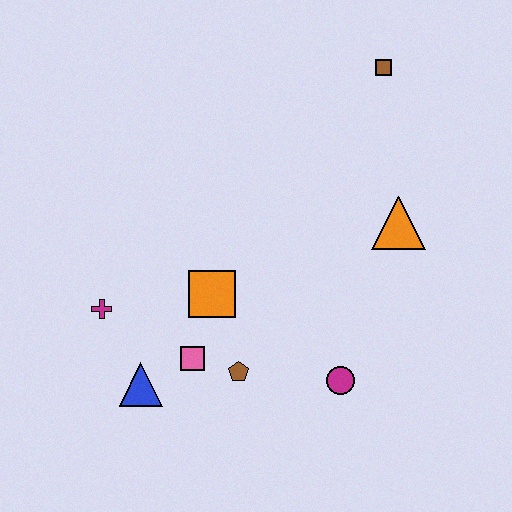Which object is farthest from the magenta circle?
The brown square is farthest from the magenta circle.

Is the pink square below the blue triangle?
No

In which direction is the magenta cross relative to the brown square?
The magenta cross is to the left of the brown square.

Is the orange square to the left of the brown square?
Yes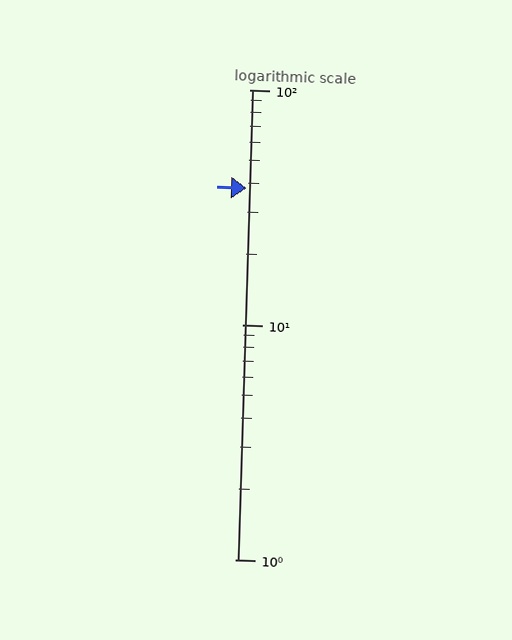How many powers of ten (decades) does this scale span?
The scale spans 2 decades, from 1 to 100.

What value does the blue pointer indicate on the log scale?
The pointer indicates approximately 38.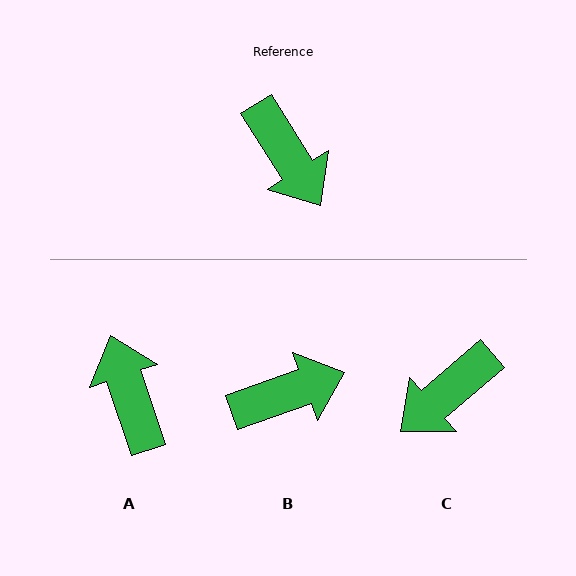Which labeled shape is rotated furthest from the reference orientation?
A, about 166 degrees away.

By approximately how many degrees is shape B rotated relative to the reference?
Approximately 77 degrees counter-clockwise.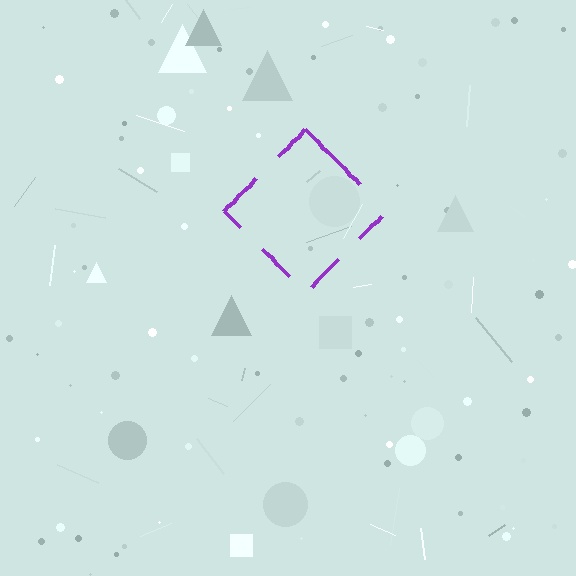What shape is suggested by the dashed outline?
The dashed outline suggests a diamond.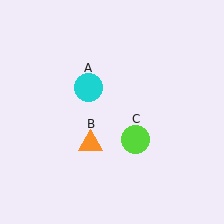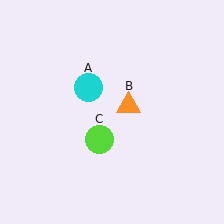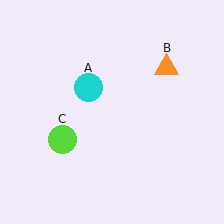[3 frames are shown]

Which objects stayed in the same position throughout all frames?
Cyan circle (object A) remained stationary.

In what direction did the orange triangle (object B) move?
The orange triangle (object B) moved up and to the right.